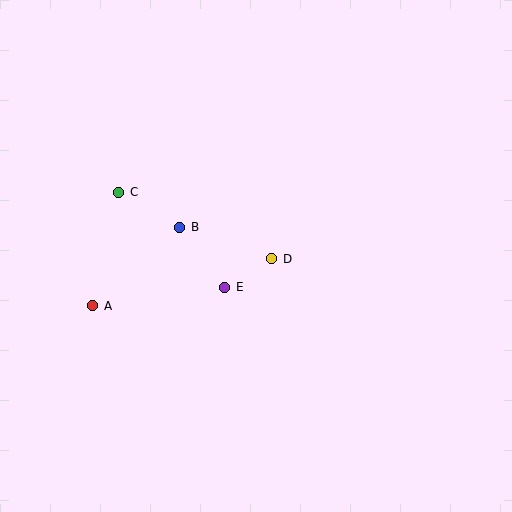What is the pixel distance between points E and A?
The distance between E and A is 133 pixels.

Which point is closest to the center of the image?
Point D at (272, 259) is closest to the center.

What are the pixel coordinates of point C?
Point C is at (119, 192).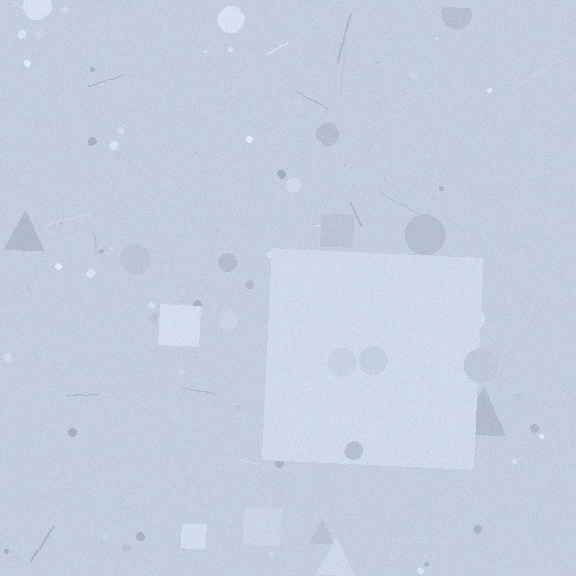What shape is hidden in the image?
A square is hidden in the image.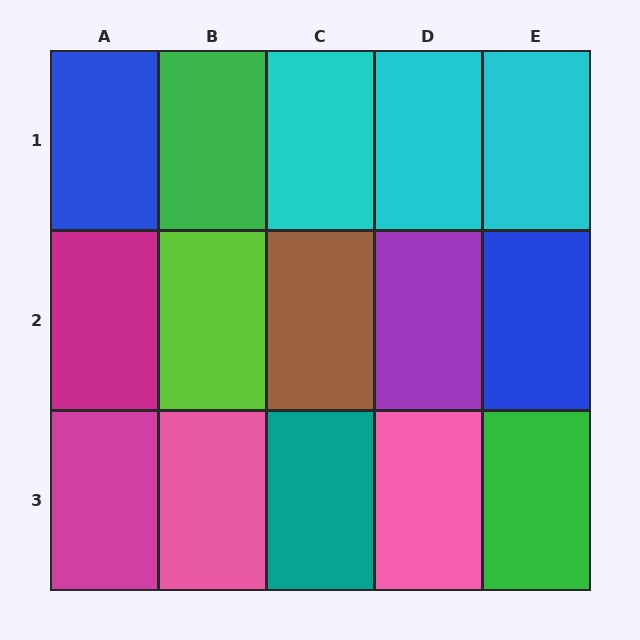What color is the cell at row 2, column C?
Brown.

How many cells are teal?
1 cell is teal.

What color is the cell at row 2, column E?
Blue.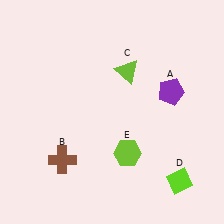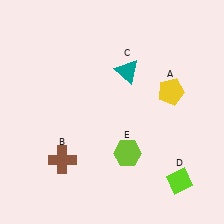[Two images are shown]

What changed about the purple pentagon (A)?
In Image 1, A is purple. In Image 2, it changed to yellow.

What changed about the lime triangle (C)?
In Image 1, C is lime. In Image 2, it changed to teal.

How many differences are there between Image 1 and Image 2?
There are 2 differences between the two images.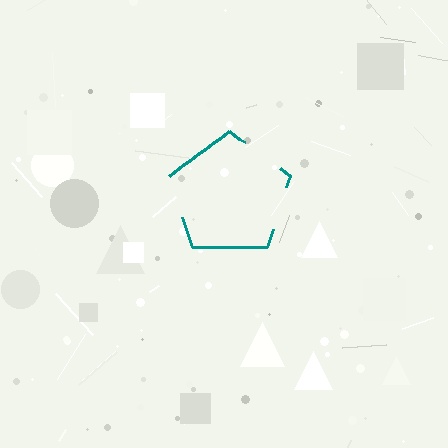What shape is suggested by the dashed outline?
The dashed outline suggests a pentagon.